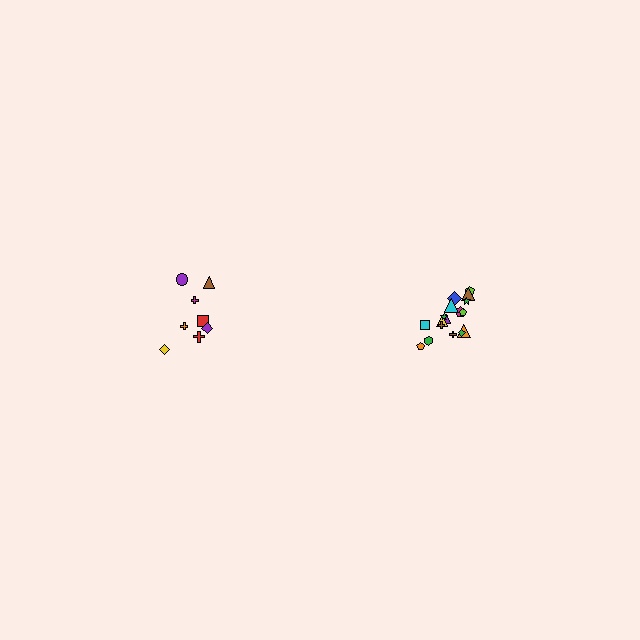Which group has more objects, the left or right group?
The right group.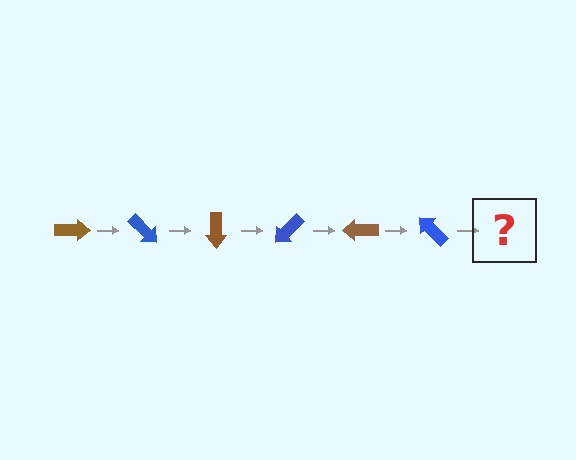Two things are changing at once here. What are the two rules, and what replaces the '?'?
The two rules are that it rotates 45 degrees each step and the color cycles through brown and blue. The '?' should be a brown arrow, rotated 270 degrees from the start.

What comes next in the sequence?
The next element should be a brown arrow, rotated 270 degrees from the start.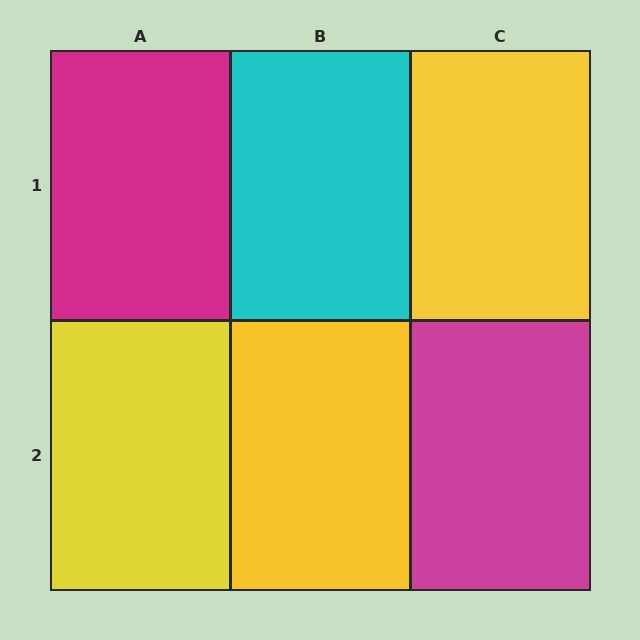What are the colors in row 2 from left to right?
Yellow, yellow, magenta.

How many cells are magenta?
2 cells are magenta.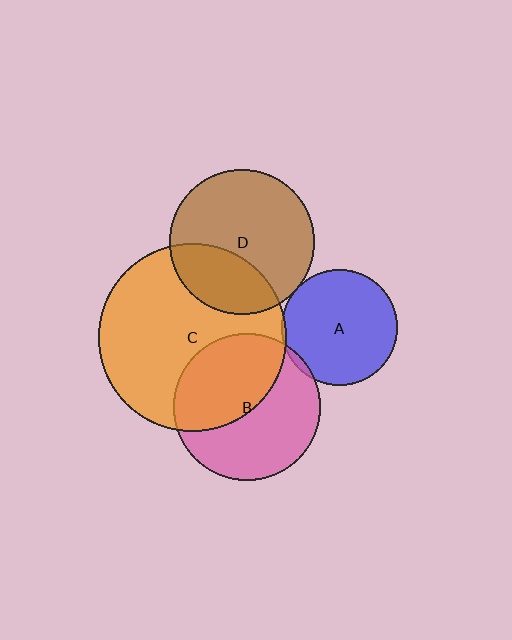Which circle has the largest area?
Circle C (orange).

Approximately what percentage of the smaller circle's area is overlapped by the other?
Approximately 5%.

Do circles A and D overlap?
Yes.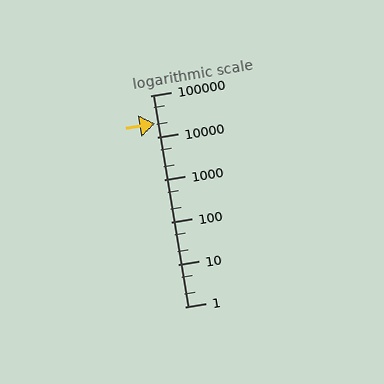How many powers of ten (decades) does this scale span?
The scale spans 5 decades, from 1 to 100000.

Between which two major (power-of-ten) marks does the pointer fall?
The pointer is between 10000 and 100000.